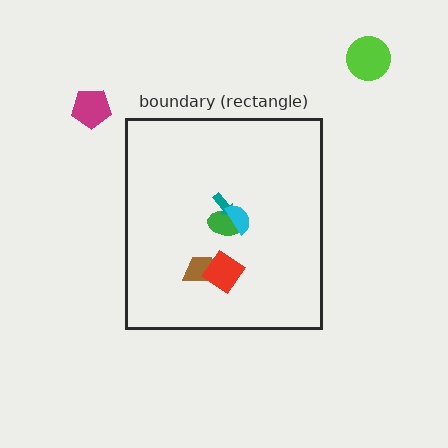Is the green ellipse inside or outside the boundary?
Inside.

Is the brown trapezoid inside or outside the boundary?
Inside.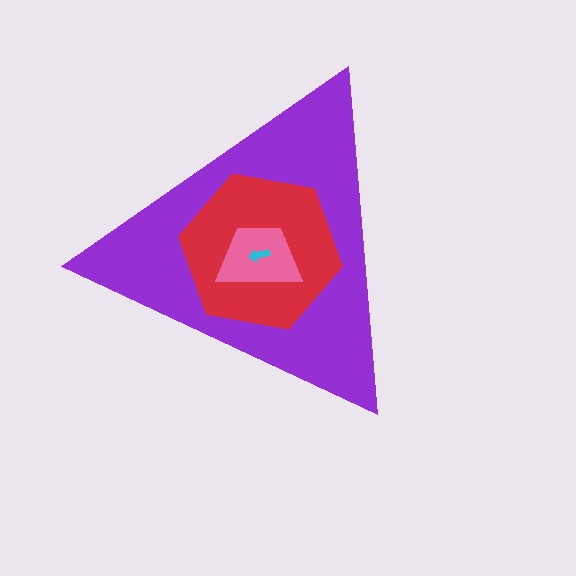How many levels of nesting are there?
4.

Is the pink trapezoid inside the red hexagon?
Yes.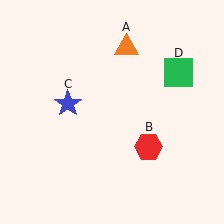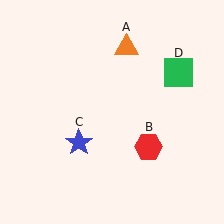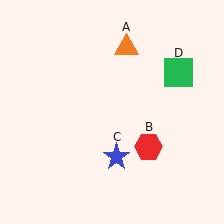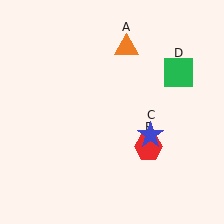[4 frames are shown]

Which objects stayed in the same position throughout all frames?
Orange triangle (object A) and red hexagon (object B) and green square (object D) remained stationary.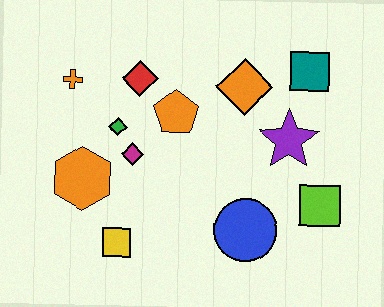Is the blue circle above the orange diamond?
No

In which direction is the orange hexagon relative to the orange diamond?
The orange hexagon is to the left of the orange diamond.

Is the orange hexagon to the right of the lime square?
No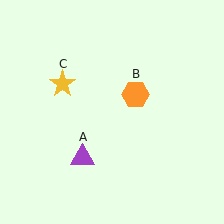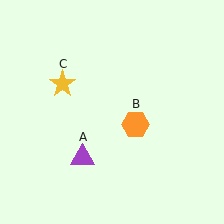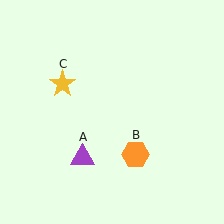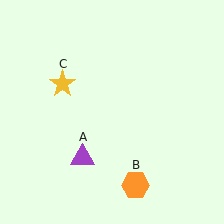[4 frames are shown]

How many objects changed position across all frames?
1 object changed position: orange hexagon (object B).